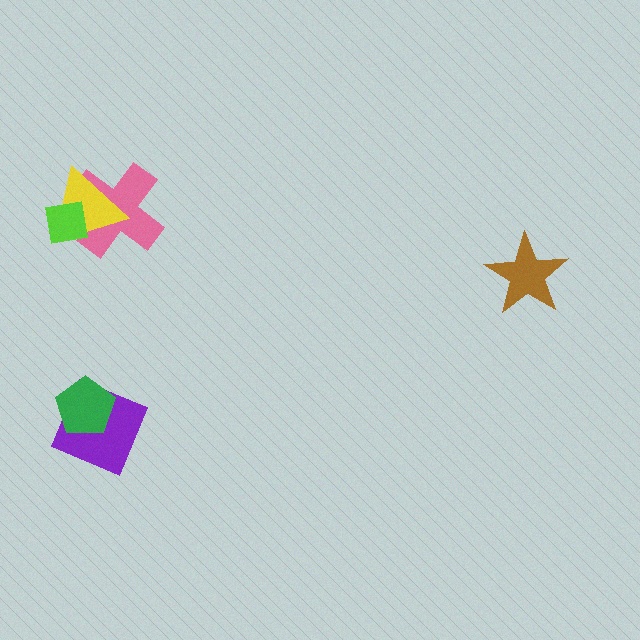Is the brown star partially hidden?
No, no other shape covers it.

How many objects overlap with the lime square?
2 objects overlap with the lime square.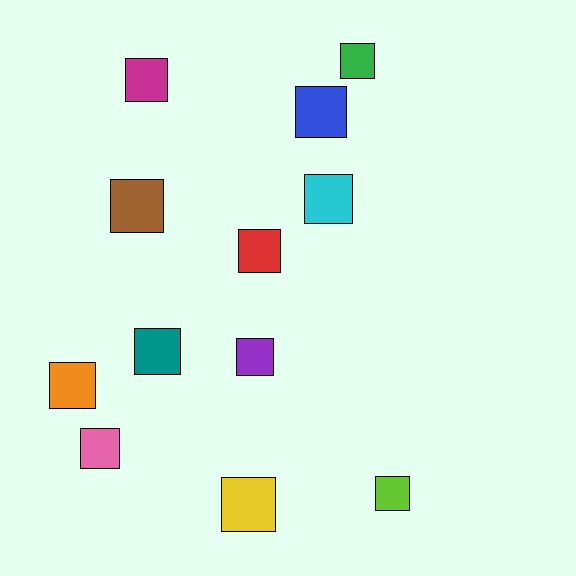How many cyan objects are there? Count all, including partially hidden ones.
There is 1 cyan object.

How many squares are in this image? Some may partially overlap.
There are 12 squares.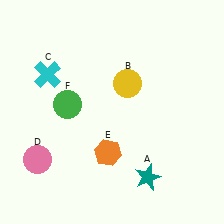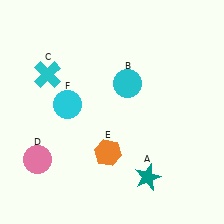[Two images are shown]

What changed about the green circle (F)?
In Image 1, F is green. In Image 2, it changed to cyan.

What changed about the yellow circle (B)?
In Image 1, B is yellow. In Image 2, it changed to cyan.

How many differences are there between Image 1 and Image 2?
There are 2 differences between the two images.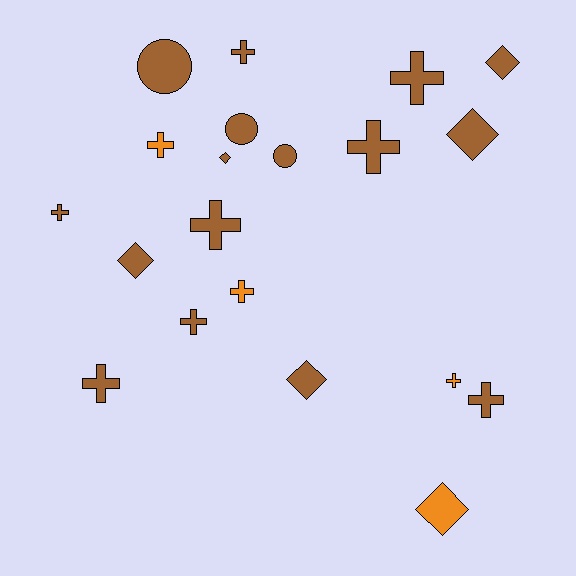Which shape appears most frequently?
Cross, with 11 objects.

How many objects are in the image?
There are 20 objects.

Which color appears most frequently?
Brown, with 16 objects.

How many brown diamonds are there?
There are 5 brown diamonds.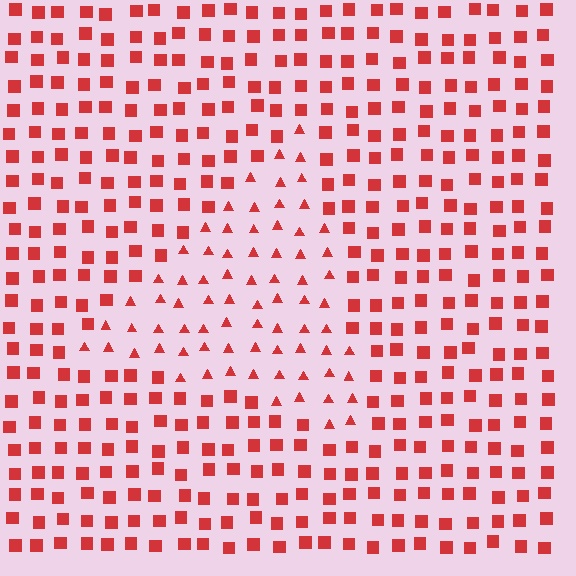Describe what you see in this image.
The image is filled with small red elements arranged in a uniform grid. A triangle-shaped region contains triangles, while the surrounding area contains squares. The boundary is defined purely by the change in element shape.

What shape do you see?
I see a triangle.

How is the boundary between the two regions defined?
The boundary is defined by a change in element shape: triangles inside vs. squares outside. All elements share the same color and spacing.